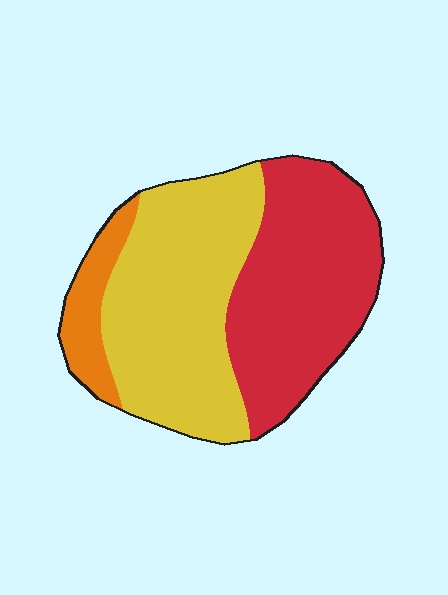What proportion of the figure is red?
Red takes up about two fifths (2/5) of the figure.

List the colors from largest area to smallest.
From largest to smallest: yellow, red, orange.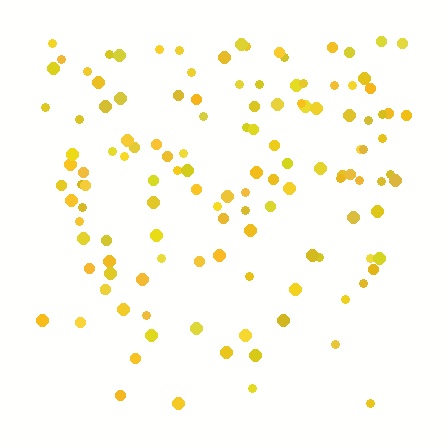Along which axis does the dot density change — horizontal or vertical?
Vertical.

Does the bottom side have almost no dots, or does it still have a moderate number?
Still a moderate number, just noticeably fewer than the top.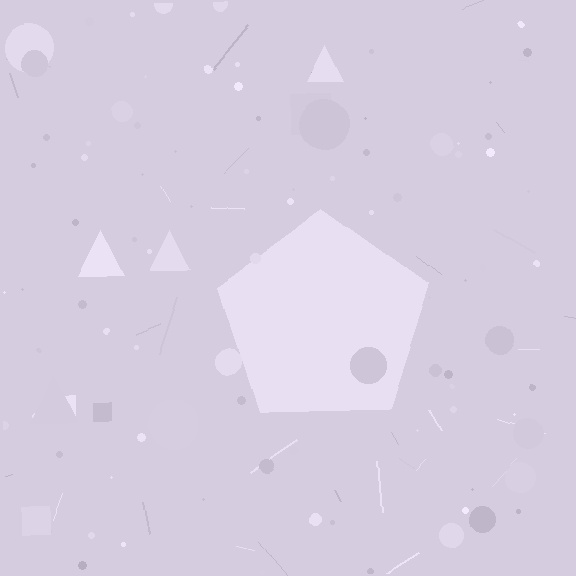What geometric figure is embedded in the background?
A pentagon is embedded in the background.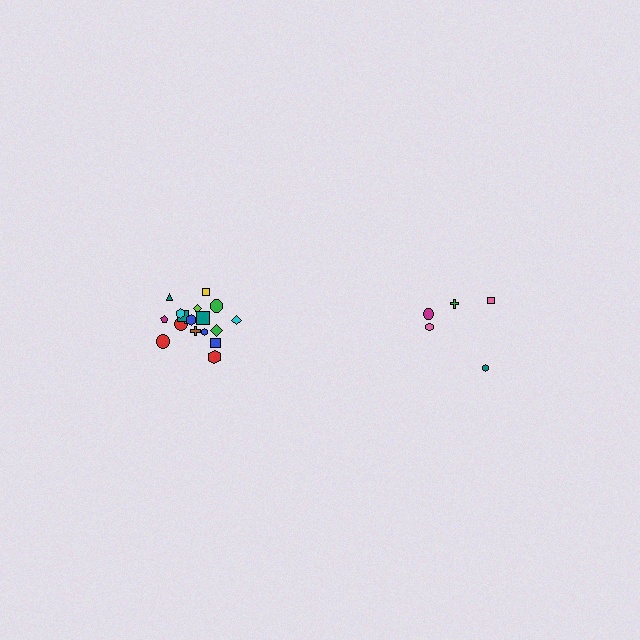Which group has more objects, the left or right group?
The left group.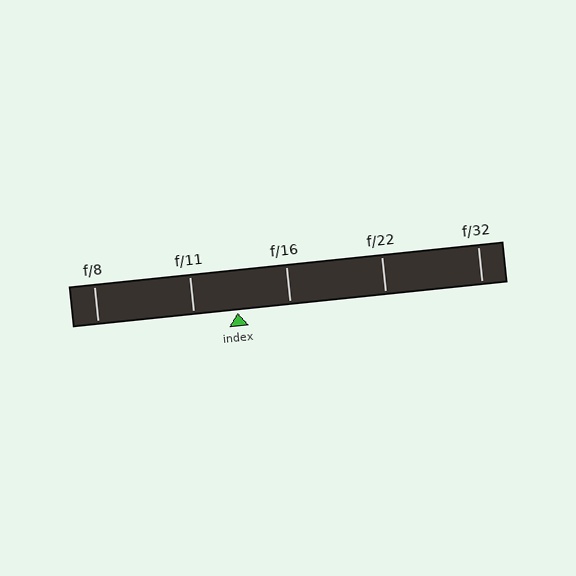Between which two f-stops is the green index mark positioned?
The index mark is between f/11 and f/16.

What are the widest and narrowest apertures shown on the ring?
The widest aperture shown is f/8 and the narrowest is f/32.